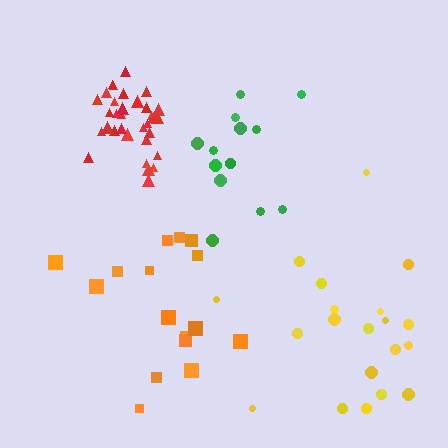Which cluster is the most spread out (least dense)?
Orange.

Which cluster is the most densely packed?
Red.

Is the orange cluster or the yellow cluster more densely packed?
Yellow.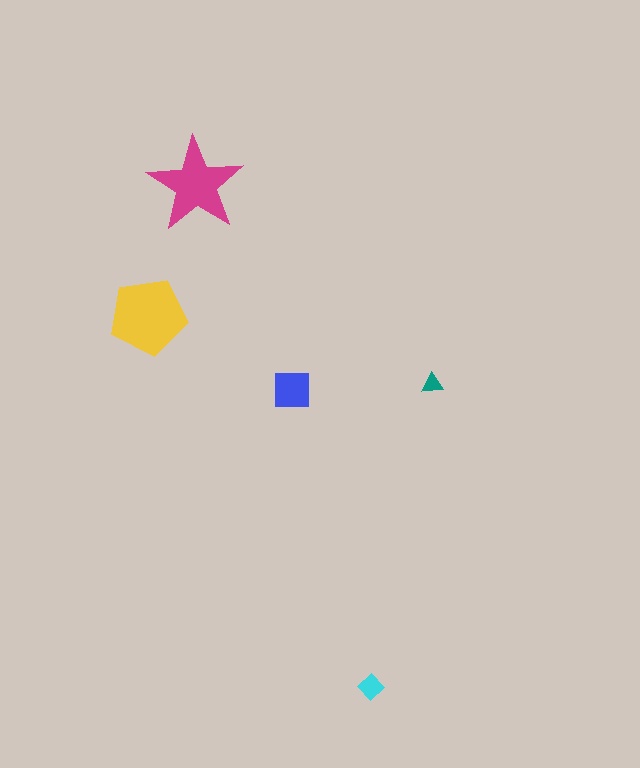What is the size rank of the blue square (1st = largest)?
3rd.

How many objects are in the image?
There are 5 objects in the image.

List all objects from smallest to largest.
The teal triangle, the cyan diamond, the blue square, the magenta star, the yellow pentagon.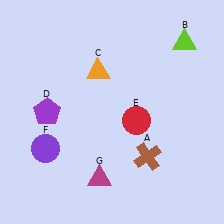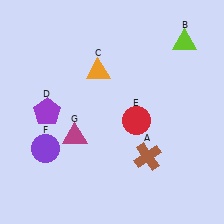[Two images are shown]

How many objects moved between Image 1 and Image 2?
1 object moved between the two images.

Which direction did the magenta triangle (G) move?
The magenta triangle (G) moved up.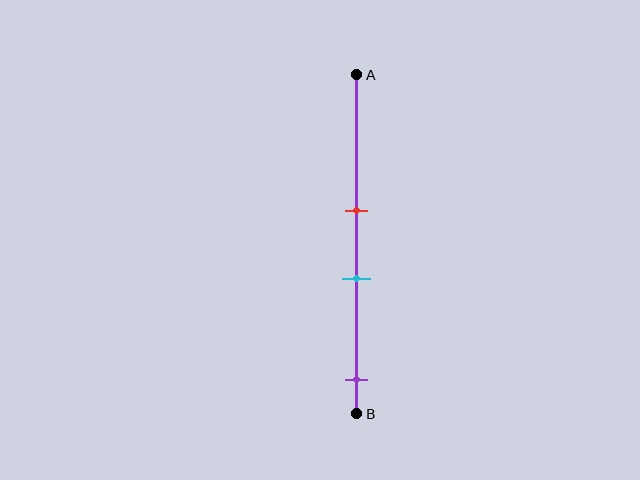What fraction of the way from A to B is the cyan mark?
The cyan mark is approximately 60% (0.6) of the way from A to B.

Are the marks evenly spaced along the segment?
No, the marks are not evenly spaced.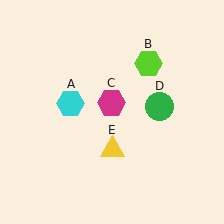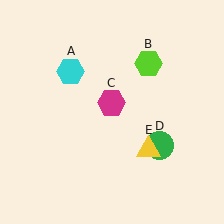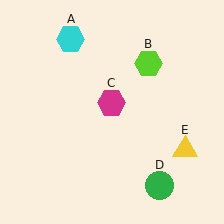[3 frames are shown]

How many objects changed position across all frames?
3 objects changed position: cyan hexagon (object A), green circle (object D), yellow triangle (object E).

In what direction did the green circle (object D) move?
The green circle (object D) moved down.